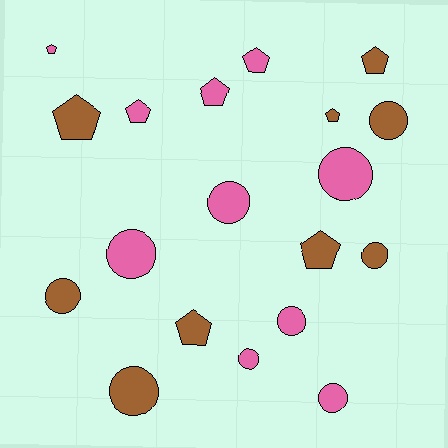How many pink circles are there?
There are 6 pink circles.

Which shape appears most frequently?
Circle, with 10 objects.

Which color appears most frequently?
Pink, with 10 objects.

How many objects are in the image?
There are 19 objects.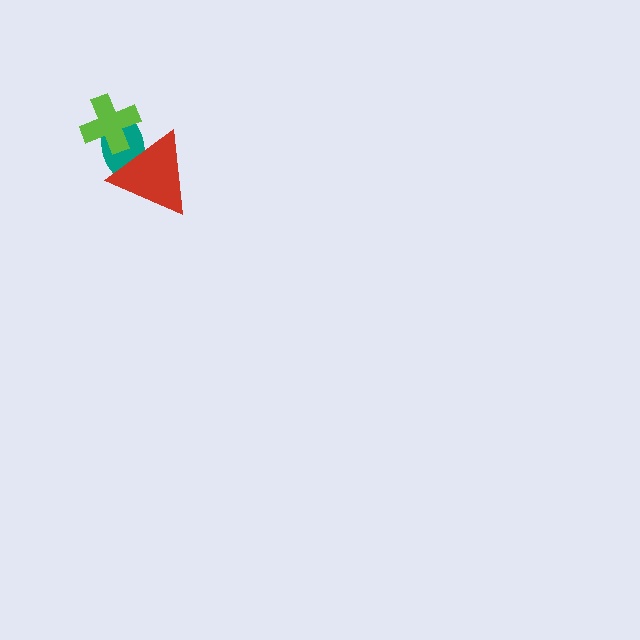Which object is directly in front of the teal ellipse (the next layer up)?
The lime cross is directly in front of the teal ellipse.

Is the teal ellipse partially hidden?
Yes, it is partially covered by another shape.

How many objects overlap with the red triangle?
2 objects overlap with the red triangle.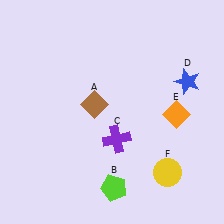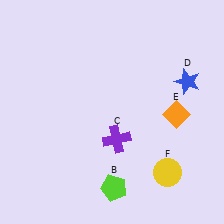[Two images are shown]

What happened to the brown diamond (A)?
The brown diamond (A) was removed in Image 2. It was in the top-left area of Image 1.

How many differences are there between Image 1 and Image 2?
There is 1 difference between the two images.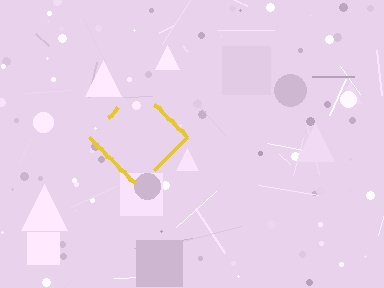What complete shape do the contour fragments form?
The contour fragments form a diamond.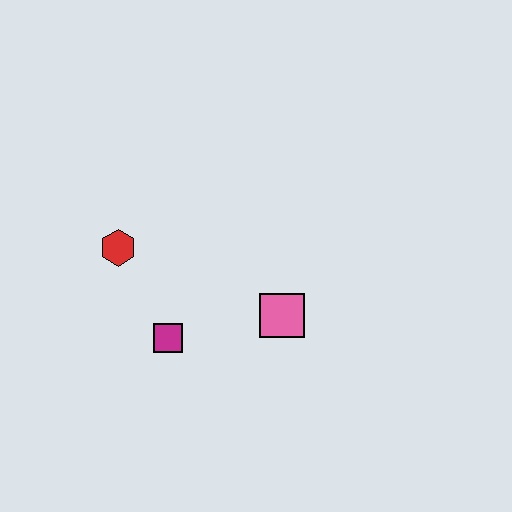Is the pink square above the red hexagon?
No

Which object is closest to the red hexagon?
The magenta square is closest to the red hexagon.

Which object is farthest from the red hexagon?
The pink square is farthest from the red hexagon.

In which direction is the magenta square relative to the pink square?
The magenta square is to the left of the pink square.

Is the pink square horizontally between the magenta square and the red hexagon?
No